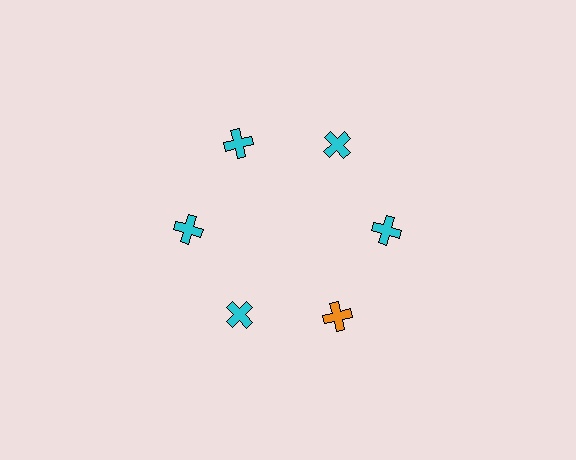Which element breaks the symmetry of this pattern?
The orange cross at roughly the 5 o'clock position breaks the symmetry. All other shapes are cyan crosses.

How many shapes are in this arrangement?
There are 6 shapes arranged in a ring pattern.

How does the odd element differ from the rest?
It has a different color: orange instead of cyan.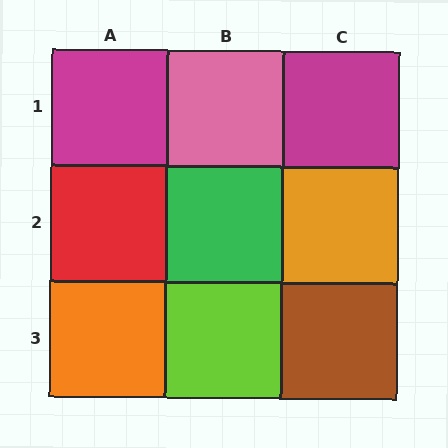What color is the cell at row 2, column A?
Red.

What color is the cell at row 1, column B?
Pink.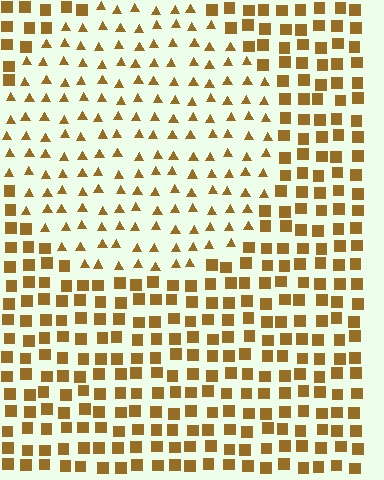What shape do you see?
I see a circle.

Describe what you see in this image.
The image is filled with small brown elements arranged in a uniform grid. A circle-shaped region contains triangles, while the surrounding area contains squares. The boundary is defined purely by the change in element shape.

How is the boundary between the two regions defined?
The boundary is defined by a change in element shape: triangles inside vs. squares outside. All elements share the same color and spacing.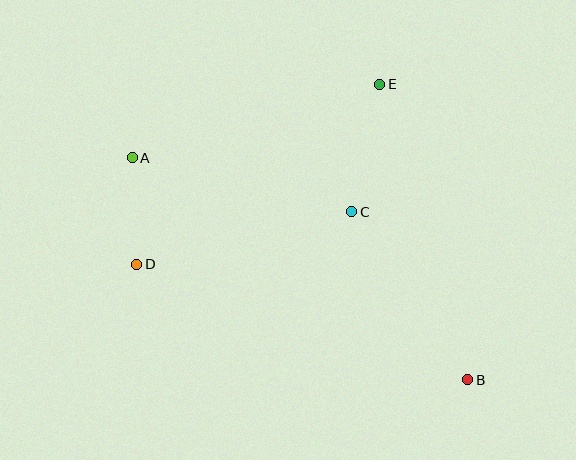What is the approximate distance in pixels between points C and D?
The distance between C and D is approximately 221 pixels.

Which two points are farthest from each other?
Points A and B are farthest from each other.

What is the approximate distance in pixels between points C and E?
The distance between C and E is approximately 131 pixels.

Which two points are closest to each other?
Points A and D are closest to each other.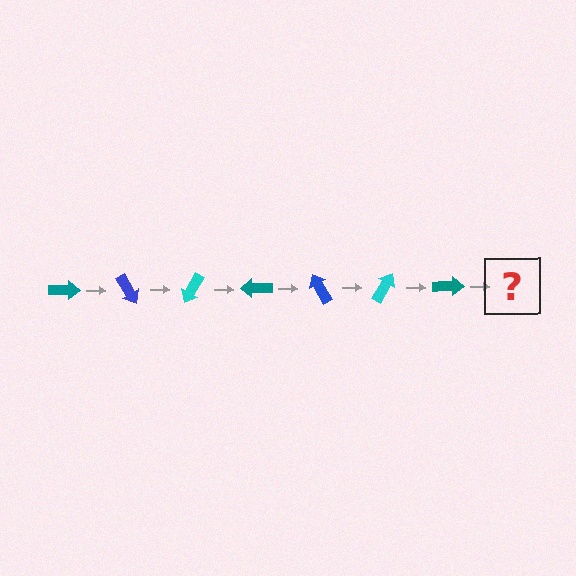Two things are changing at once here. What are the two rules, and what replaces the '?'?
The two rules are that it rotates 60 degrees each step and the color cycles through teal, blue, and cyan. The '?' should be a blue arrow, rotated 420 degrees from the start.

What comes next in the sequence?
The next element should be a blue arrow, rotated 420 degrees from the start.